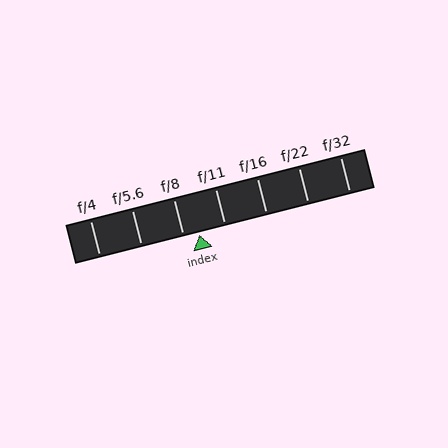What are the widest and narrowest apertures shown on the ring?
The widest aperture shown is f/4 and the narrowest is f/32.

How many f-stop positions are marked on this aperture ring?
There are 7 f-stop positions marked.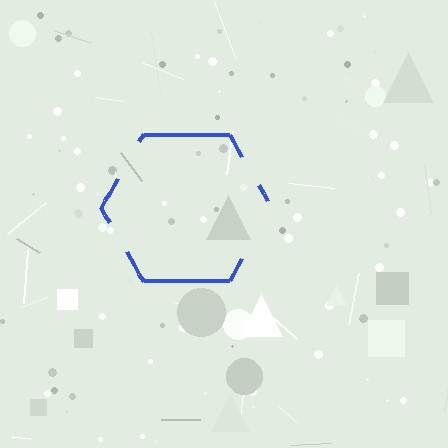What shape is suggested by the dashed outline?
The dashed outline suggests a hexagon.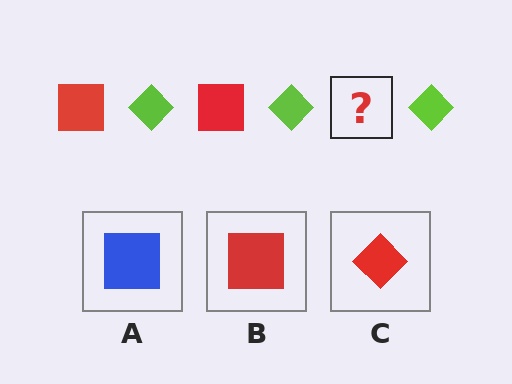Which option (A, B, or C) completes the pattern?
B.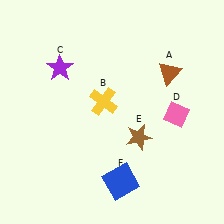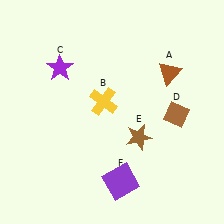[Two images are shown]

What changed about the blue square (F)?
In Image 1, F is blue. In Image 2, it changed to purple.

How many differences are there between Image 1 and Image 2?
There are 2 differences between the two images.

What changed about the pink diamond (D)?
In Image 1, D is pink. In Image 2, it changed to brown.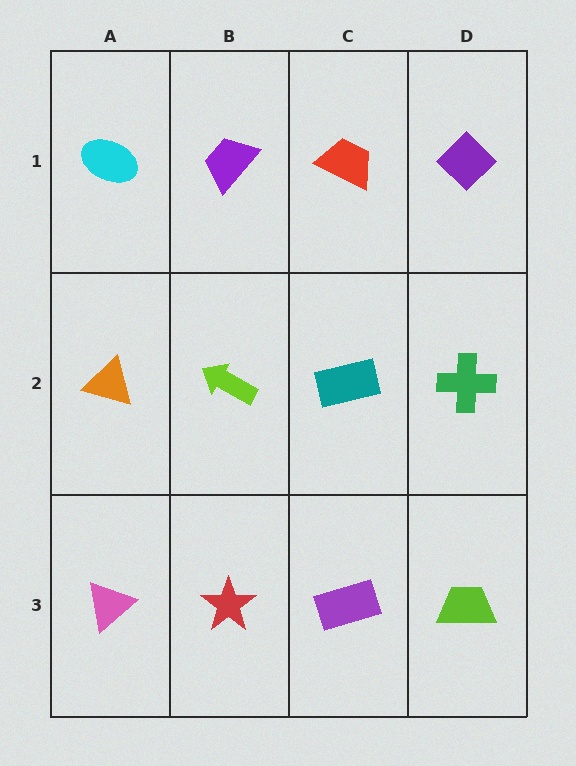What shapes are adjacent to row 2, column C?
A red trapezoid (row 1, column C), a purple rectangle (row 3, column C), a lime arrow (row 2, column B), a green cross (row 2, column D).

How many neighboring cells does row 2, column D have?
3.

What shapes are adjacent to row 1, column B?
A lime arrow (row 2, column B), a cyan ellipse (row 1, column A), a red trapezoid (row 1, column C).